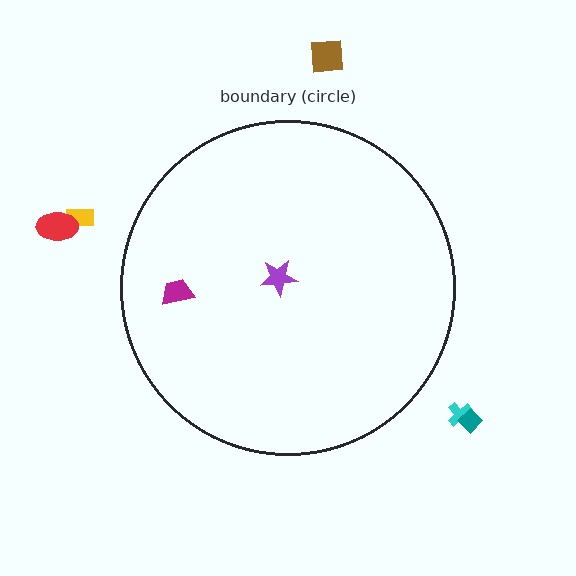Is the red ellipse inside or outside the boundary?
Outside.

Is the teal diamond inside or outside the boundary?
Outside.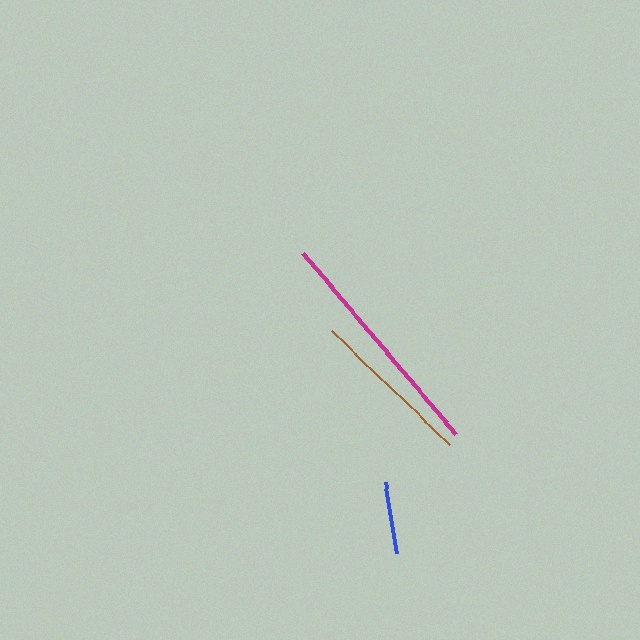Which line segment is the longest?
The magenta line is the longest at approximately 238 pixels.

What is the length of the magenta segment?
The magenta segment is approximately 238 pixels long.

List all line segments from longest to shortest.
From longest to shortest: magenta, brown, blue.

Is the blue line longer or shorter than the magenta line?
The magenta line is longer than the blue line.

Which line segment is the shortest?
The blue line is the shortest at approximately 72 pixels.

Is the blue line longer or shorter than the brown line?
The brown line is longer than the blue line.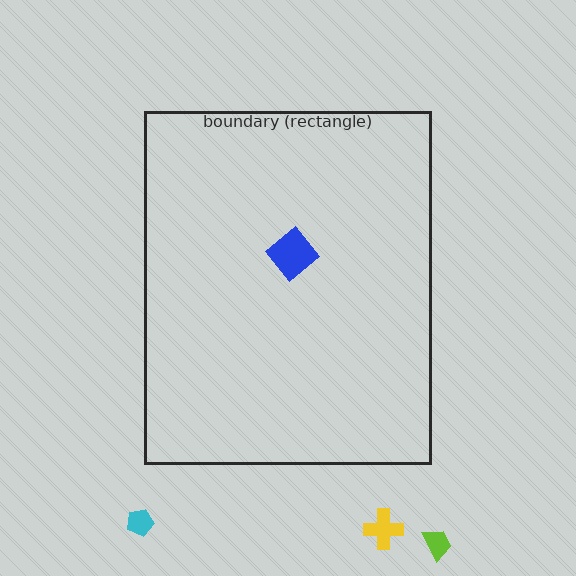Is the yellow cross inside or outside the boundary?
Outside.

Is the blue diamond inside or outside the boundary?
Inside.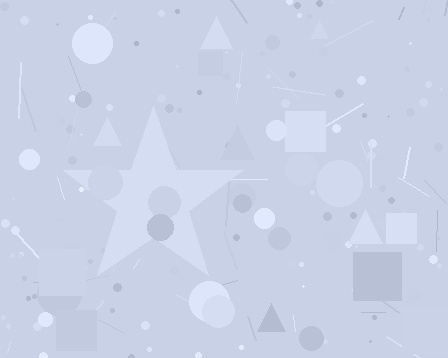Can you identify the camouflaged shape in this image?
The camouflaged shape is a star.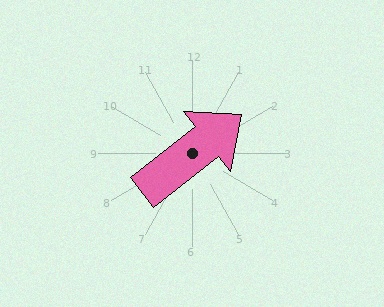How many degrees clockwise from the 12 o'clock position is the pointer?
Approximately 52 degrees.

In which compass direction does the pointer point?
Northeast.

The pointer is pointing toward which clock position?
Roughly 2 o'clock.